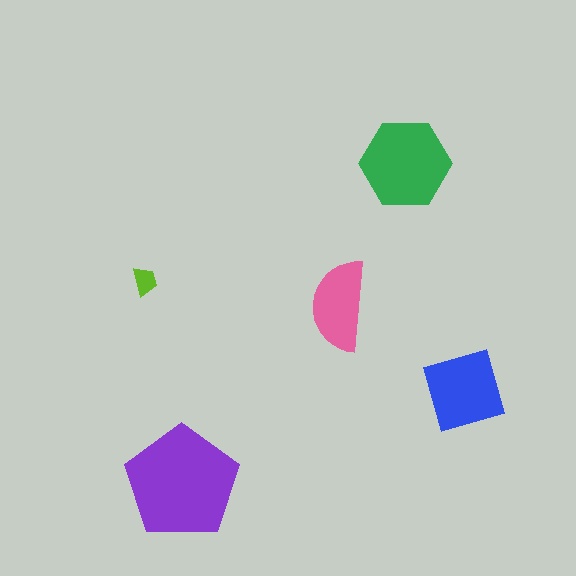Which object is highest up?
The green hexagon is topmost.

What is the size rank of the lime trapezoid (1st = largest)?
5th.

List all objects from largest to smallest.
The purple pentagon, the green hexagon, the blue diamond, the pink semicircle, the lime trapezoid.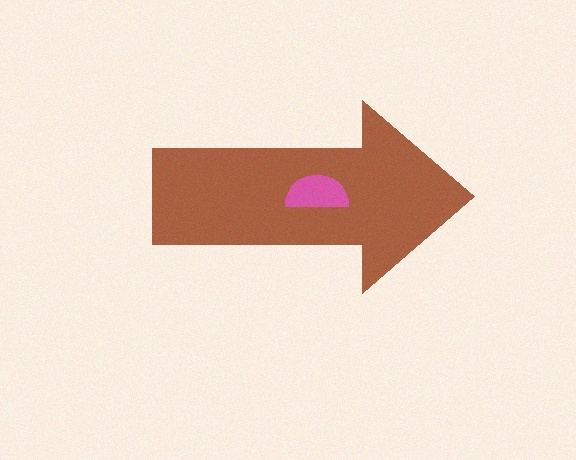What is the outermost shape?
The brown arrow.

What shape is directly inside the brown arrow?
The pink semicircle.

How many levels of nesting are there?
2.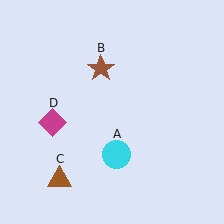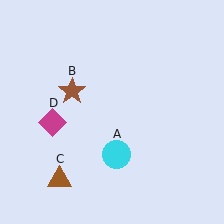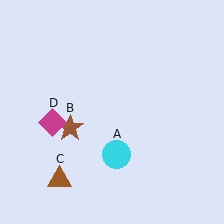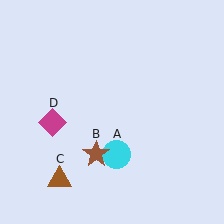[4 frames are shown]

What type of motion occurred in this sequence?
The brown star (object B) rotated counterclockwise around the center of the scene.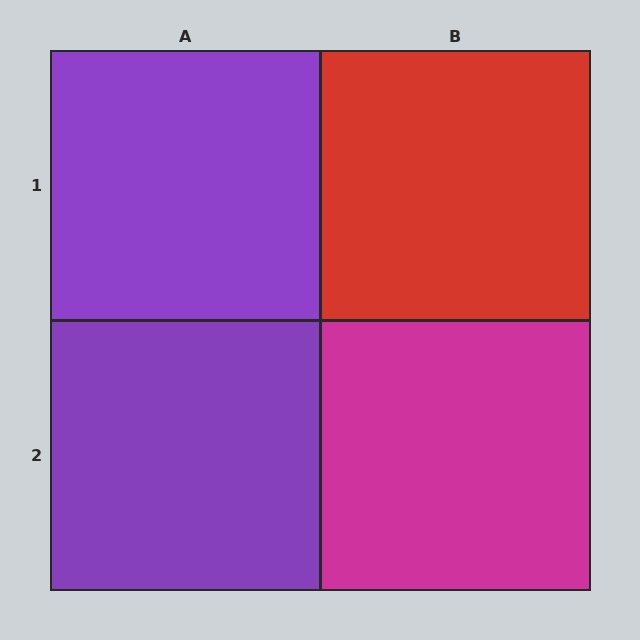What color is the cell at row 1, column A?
Purple.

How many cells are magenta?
1 cell is magenta.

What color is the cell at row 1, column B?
Red.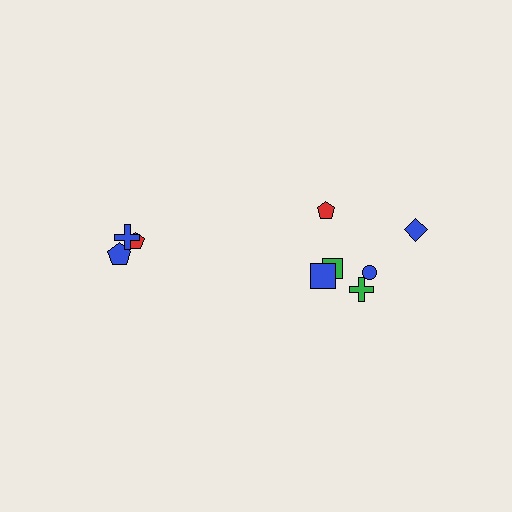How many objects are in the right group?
There are 6 objects.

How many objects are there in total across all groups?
There are 9 objects.